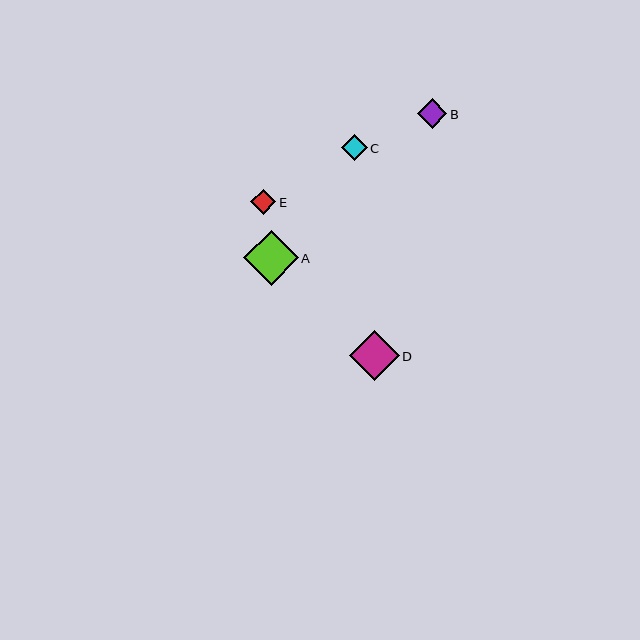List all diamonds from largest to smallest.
From largest to smallest: A, D, B, C, E.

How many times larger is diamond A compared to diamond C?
Diamond A is approximately 2.1 times the size of diamond C.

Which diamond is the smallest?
Diamond E is the smallest with a size of approximately 25 pixels.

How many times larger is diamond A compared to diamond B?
Diamond A is approximately 1.8 times the size of diamond B.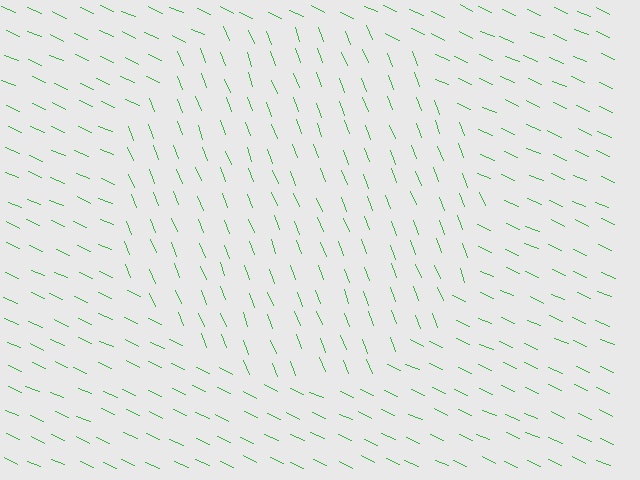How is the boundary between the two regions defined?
The boundary is defined purely by a change in line orientation (approximately 45 degrees difference). All lines are the same color and thickness.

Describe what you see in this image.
The image is filled with small green line segments. A circle region in the image has lines oriented differently from the surrounding lines, creating a visible texture boundary.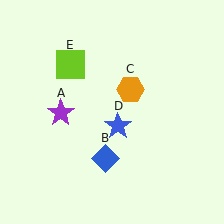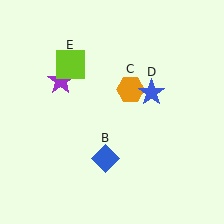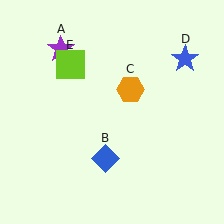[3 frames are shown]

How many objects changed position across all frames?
2 objects changed position: purple star (object A), blue star (object D).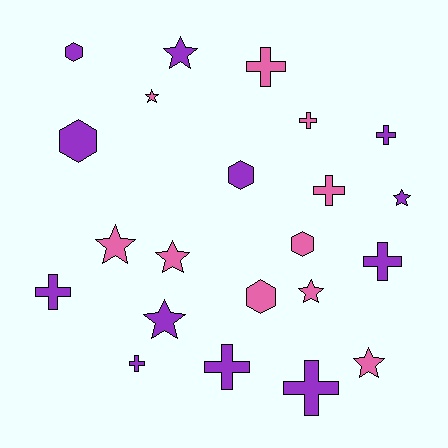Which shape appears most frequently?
Cross, with 9 objects.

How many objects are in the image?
There are 22 objects.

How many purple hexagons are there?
There are 3 purple hexagons.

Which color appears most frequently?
Purple, with 12 objects.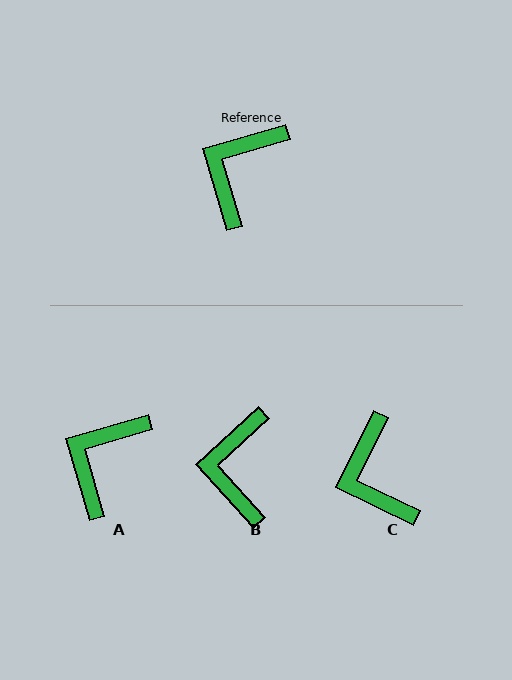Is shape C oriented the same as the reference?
No, it is off by about 48 degrees.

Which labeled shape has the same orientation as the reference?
A.